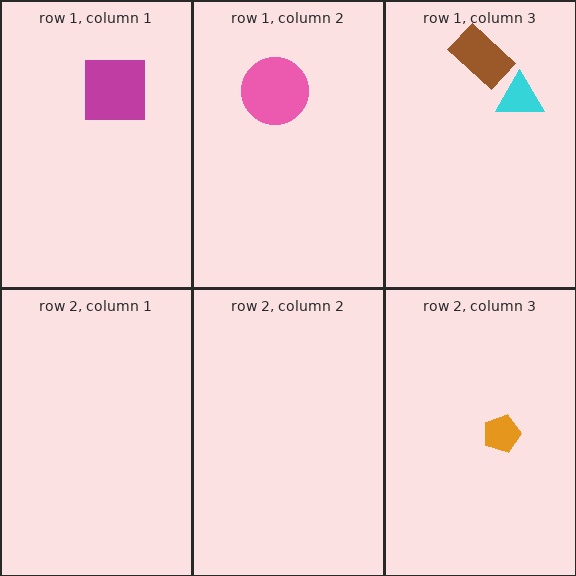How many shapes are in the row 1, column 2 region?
1.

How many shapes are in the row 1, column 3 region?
2.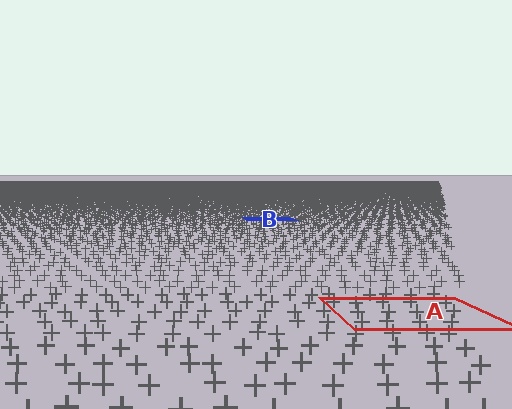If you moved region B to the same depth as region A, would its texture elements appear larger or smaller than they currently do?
They would appear larger. At a closer depth, the same texture elements are projected at a bigger on-screen size.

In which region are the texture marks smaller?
The texture marks are smaller in region B, because it is farther away.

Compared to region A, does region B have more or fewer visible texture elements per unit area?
Region B has more texture elements per unit area — they are packed more densely because it is farther away.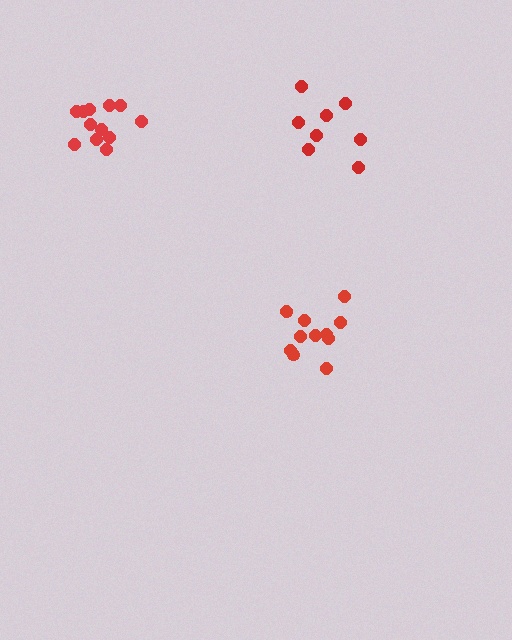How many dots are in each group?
Group 1: 8 dots, Group 2: 12 dots, Group 3: 12 dots (32 total).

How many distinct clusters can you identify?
There are 3 distinct clusters.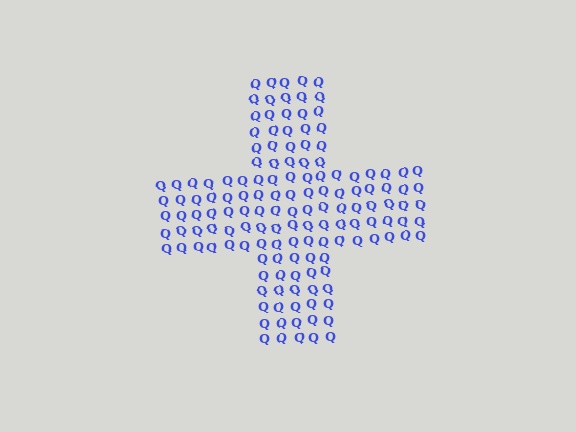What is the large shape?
The large shape is a cross.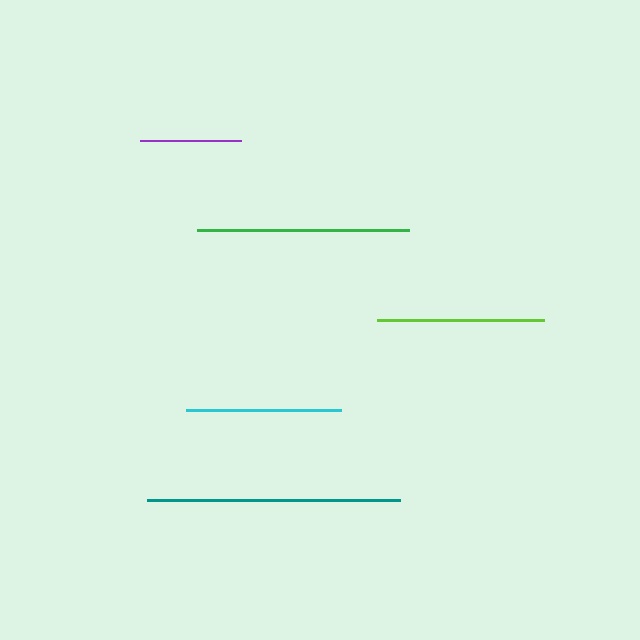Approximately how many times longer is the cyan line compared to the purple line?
The cyan line is approximately 1.5 times the length of the purple line.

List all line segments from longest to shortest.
From longest to shortest: teal, green, lime, cyan, purple.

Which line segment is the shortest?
The purple line is the shortest at approximately 101 pixels.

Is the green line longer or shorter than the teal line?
The teal line is longer than the green line.